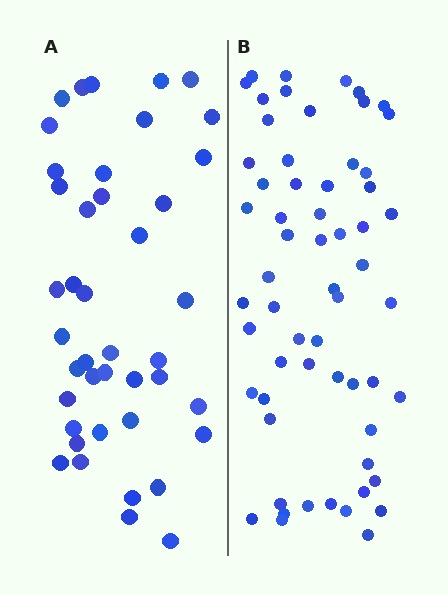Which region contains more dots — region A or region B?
Region B (the right region) has more dots.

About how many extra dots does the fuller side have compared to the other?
Region B has approximately 20 more dots than region A.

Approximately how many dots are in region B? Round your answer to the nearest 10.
About 60 dots.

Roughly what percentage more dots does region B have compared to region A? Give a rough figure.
About 45% more.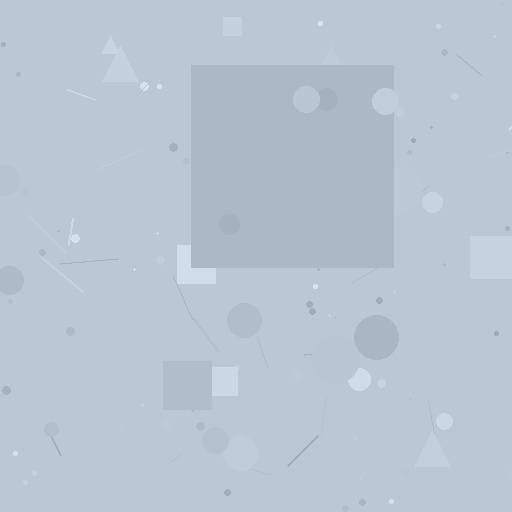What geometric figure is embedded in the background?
A square is embedded in the background.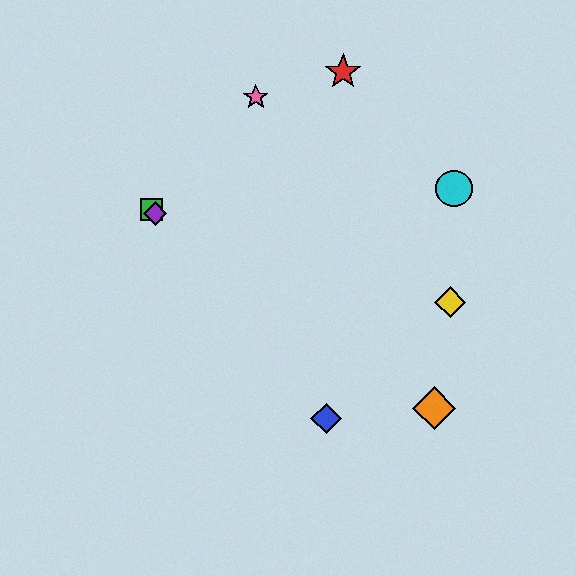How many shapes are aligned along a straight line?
3 shapes (the blue diamond, the green square, the purple diamond) are aligned along a straight line.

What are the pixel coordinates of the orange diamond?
The orange diamond is at (434, 408).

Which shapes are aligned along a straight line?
The blue diamond, the green square, the purple diamond are aligned along a straight line.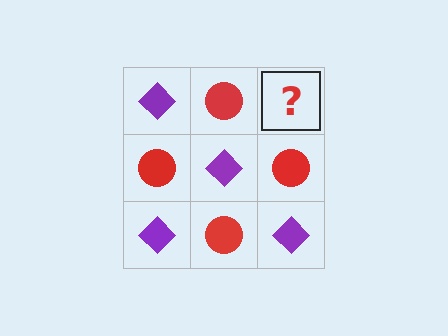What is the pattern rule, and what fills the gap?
The rule is that it alternates purple diamond and red circle in a checkerboard pattern. The gap should be filled with a purple diamond.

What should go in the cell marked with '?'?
The missing cell should contain a purple diamond.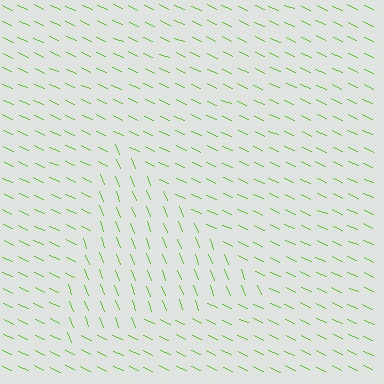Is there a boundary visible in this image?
Yes, there is a texture boundary formed by a change in line orientation.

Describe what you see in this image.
The image is filled with small lime line segments. A triangle region in the image has lines oriented differently from the surrounding lines, creating a visible texture boundary.